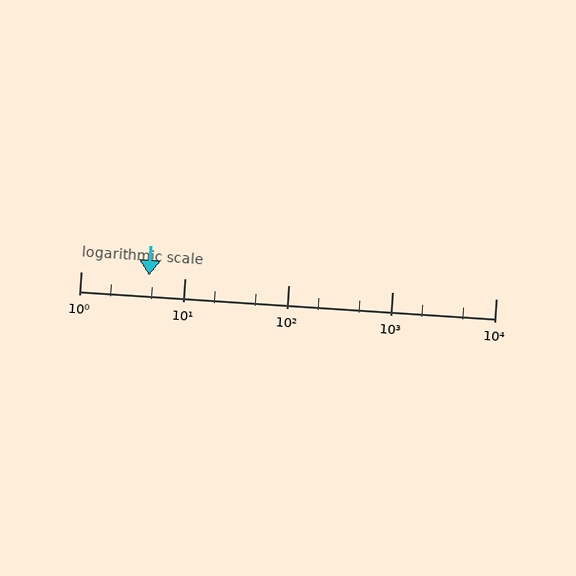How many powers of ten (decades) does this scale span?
The scale spans 4 decades, from 1 to 10000.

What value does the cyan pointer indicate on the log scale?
The pointer indicates approximately 4.6.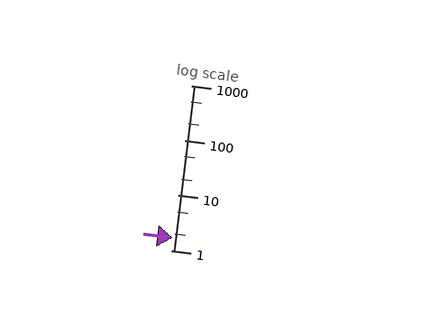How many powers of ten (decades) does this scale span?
The scale spans 3 decades, from 1 to 1000.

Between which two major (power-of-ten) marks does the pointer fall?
The pointer is between 1 and 10.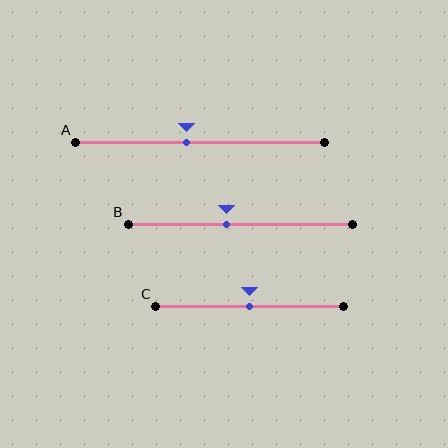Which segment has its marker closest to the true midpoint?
Segment C has its marker closest to the true midpoint.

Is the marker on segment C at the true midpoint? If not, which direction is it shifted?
Yes, the marker on segment C is at the true midpoint.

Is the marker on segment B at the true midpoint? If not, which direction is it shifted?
No, the marker on segment B is shifted to the left by about 6% of the segment length.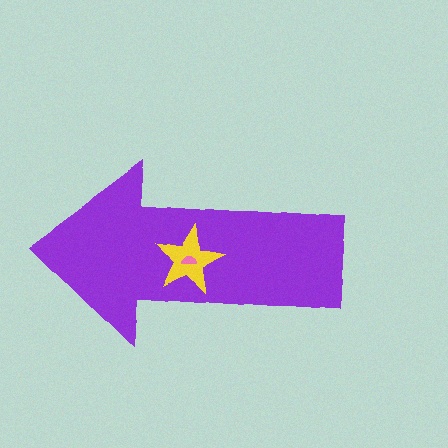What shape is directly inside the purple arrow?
The yellow star.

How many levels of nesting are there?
3.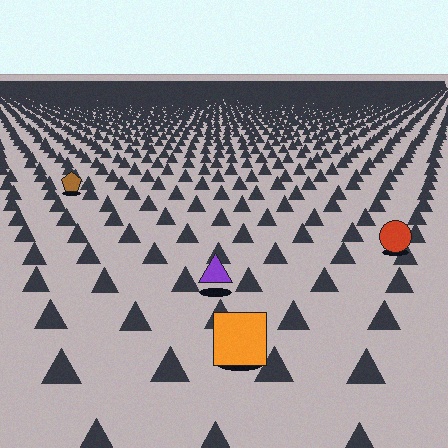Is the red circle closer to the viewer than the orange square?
No. The orange square is closer — you can tell from the texture gradient: the ground texture is coarser near it.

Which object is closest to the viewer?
The orange square is closest. The texture marks near it are larger and more spread out.